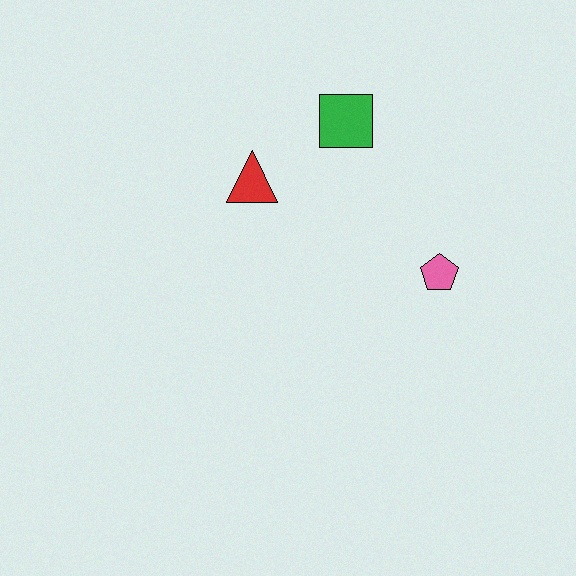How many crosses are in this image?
There are no crosses.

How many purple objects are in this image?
There are no purple objects.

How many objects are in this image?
There are 3 objects.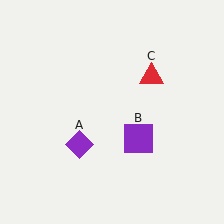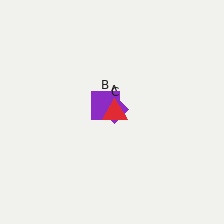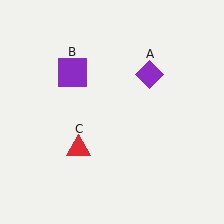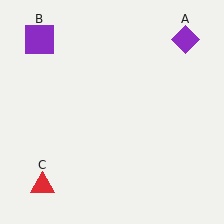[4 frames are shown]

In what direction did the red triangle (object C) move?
The red triangle (object C) moved down and to the left.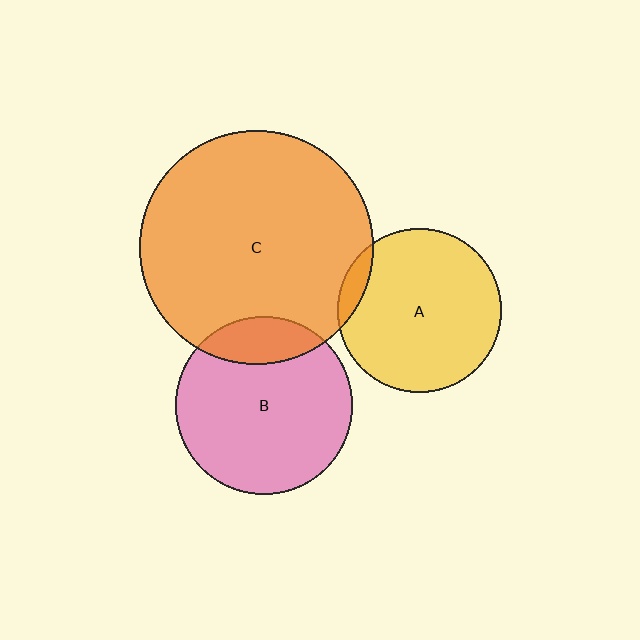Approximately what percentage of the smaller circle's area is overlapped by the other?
Approximately 5%.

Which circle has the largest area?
Circle C (orange).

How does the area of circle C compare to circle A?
Approximately 2.0 times.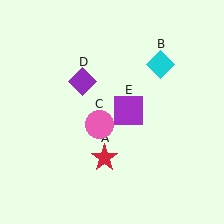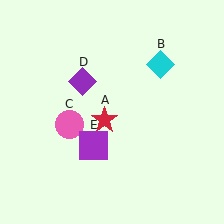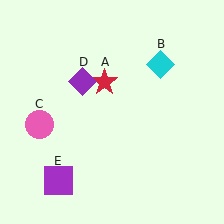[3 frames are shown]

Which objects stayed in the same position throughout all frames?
Cyan diamond (object B) and purple diamond (object D) remained stationary.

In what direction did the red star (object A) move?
The red star (object A) moved up.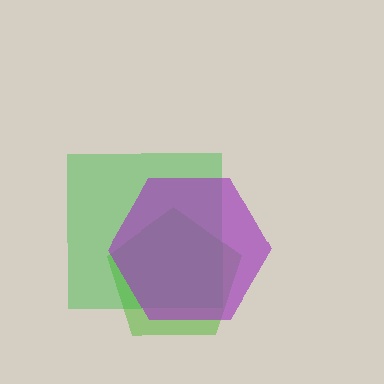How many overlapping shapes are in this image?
There are 3 overlapping shapes in the image.